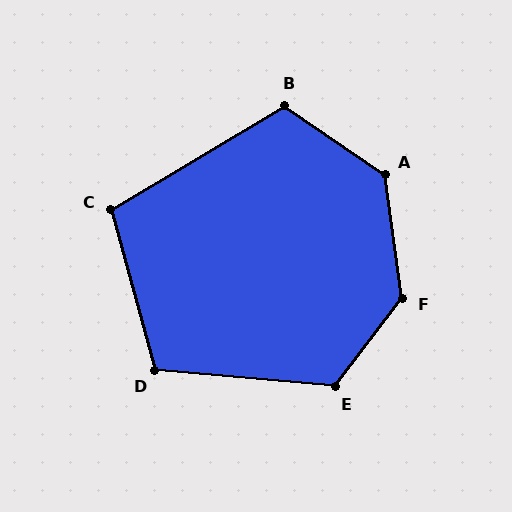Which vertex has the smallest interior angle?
C, at approximately 105 degrees.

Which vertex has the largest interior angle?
F, at approximately 135 degrees.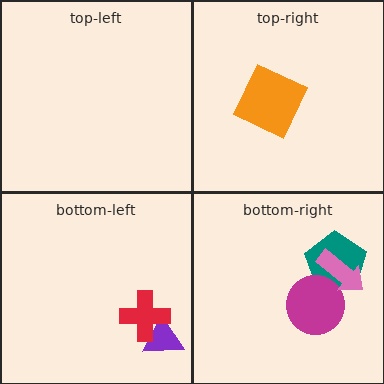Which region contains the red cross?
The bottom-left region.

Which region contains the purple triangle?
The bottom-left region.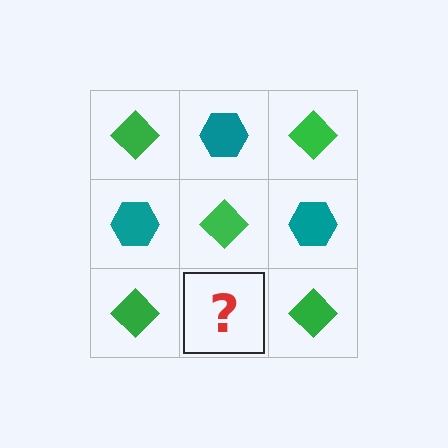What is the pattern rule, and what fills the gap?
The rule is that it alternates green diamond and teal hexagon in a checkerboard pattern. The gap should be filled with a teal hexagon.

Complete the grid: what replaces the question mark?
The question mark should be replaced with a teal hexagon.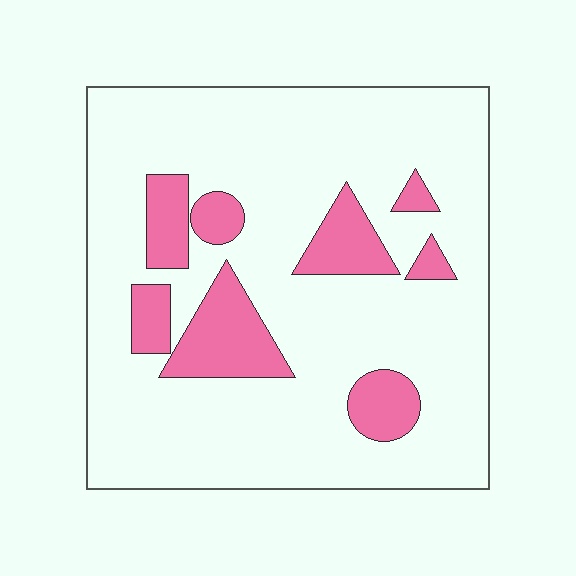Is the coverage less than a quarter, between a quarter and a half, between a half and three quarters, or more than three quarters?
Less than a quarter.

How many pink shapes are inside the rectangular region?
8.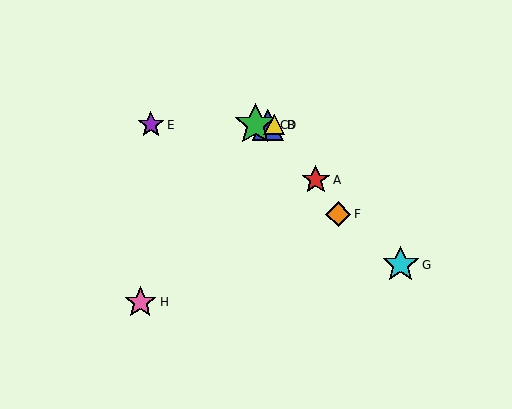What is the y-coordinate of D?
Object D is at y≈125.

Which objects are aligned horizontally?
Objects B, C, D, E are aligned horizontally.